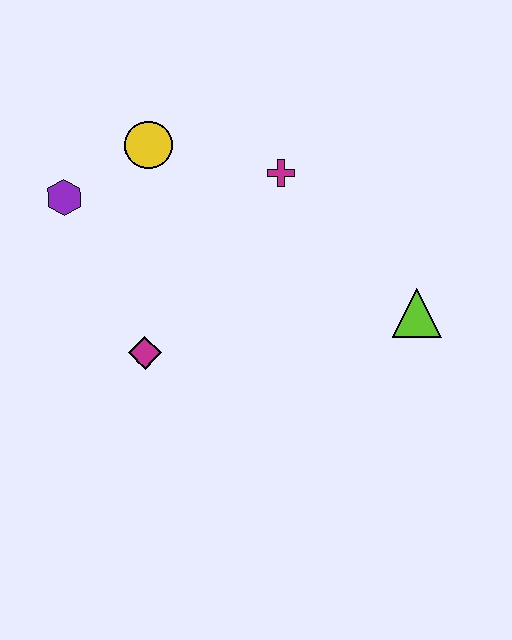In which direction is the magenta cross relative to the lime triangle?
The magenta cross is above the lime triangle.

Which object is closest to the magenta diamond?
The purple hexagon is closest to the magenta diamond.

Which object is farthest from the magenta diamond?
The lime triangle is farthest from the magenta diamond.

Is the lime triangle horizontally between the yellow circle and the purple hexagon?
No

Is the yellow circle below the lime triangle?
No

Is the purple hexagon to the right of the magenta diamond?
No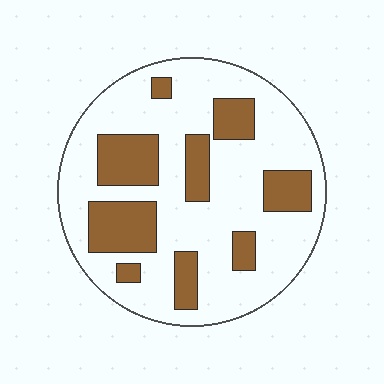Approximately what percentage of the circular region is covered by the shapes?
Approximately 25%.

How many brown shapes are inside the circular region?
9.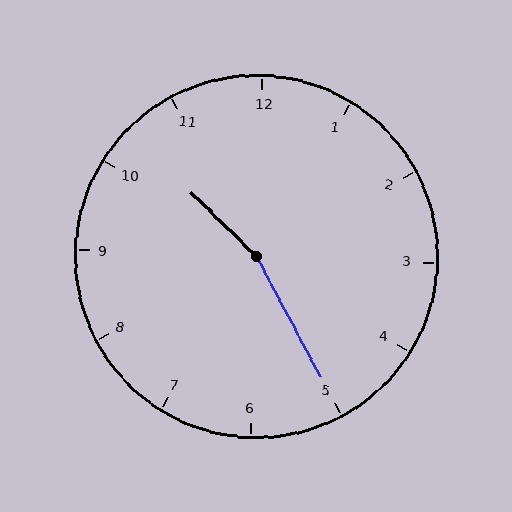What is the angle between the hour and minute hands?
Approximately 162 degrees.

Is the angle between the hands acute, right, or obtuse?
It is obtuse.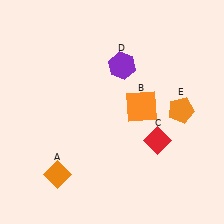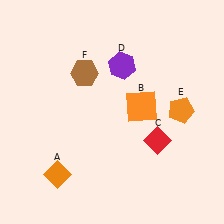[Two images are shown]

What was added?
A brown hexagon (F) was added in Image 2.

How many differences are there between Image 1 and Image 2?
There is 1 difference between the two images.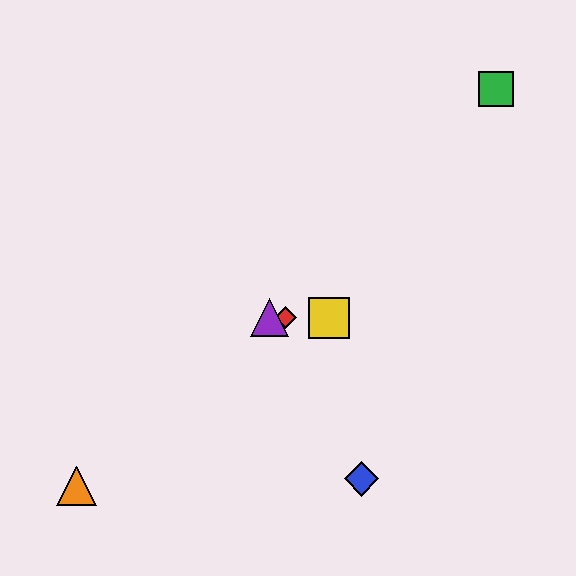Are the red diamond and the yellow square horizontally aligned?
Yes, both are at y≈318.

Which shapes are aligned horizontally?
The red diamond, the yellow square, the purple triangle are aligned horizontally.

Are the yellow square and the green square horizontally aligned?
No, the yellow square is at y≈318 and the green square is at y≈89.